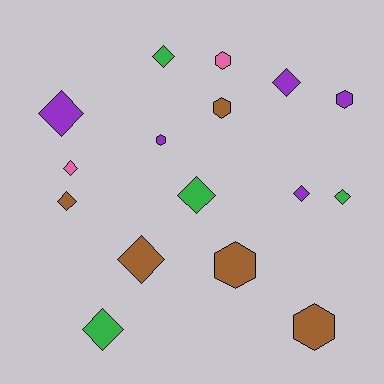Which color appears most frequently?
Brown, with 5 objects.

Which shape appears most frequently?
Diamond, with 10 objects.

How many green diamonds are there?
There are 4 green diamonds.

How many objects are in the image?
There are 16 objects.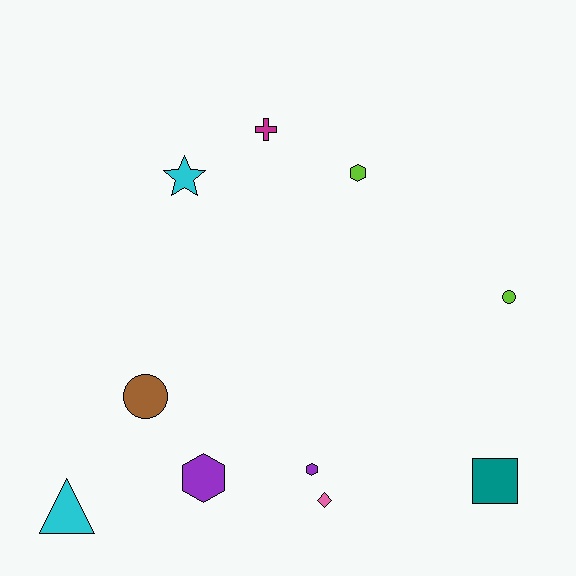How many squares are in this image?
There is 1 square.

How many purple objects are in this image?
There are 2 purple objects.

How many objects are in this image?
There are 10 objects.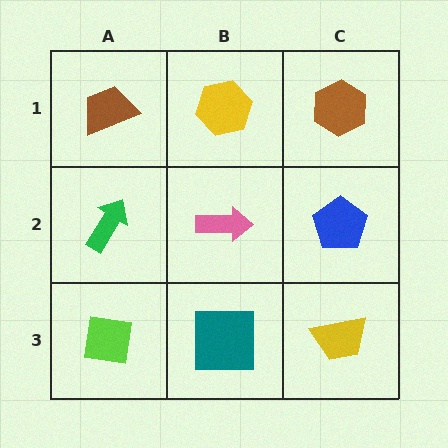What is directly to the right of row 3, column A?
A teal square.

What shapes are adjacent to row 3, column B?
A pink arrow (row 2, column B), a lime square (row 3, column A), a yellow trapezoid (row 3, column C).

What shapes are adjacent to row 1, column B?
A pink arrow (row 2, column B), a brown trapezoid (row 1, column A), a brown hexagon (row 1, column C).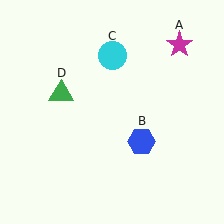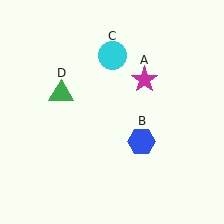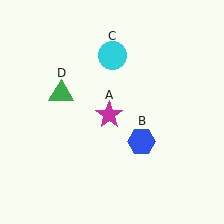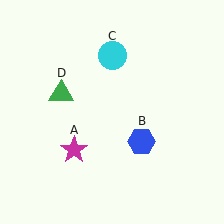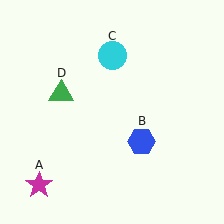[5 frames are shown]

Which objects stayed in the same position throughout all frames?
Blue hexagon (object B) and cyan circle (object C) and green triangle (object D) remained stationary.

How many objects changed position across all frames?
1 object changed position: magenta star (object A).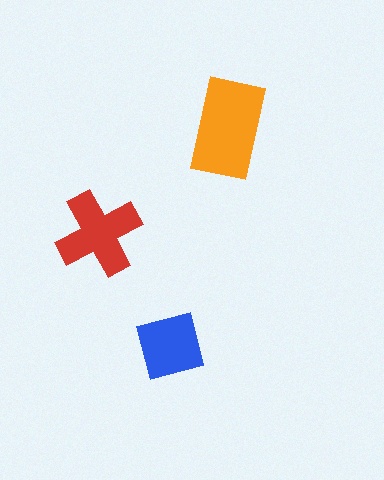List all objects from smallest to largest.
The blue square, the red cross, the orange rectangle.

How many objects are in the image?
There are 3 objects in the image.